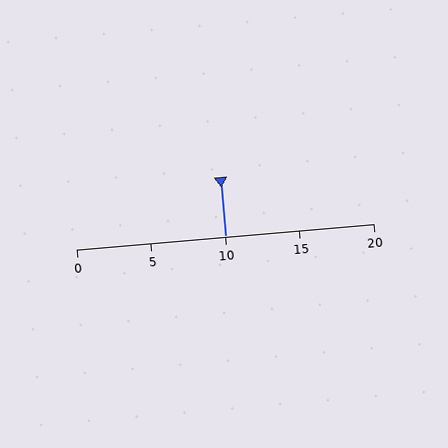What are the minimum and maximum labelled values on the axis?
The axis runs from 0 to 20.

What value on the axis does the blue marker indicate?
The marker indicates approximately 10.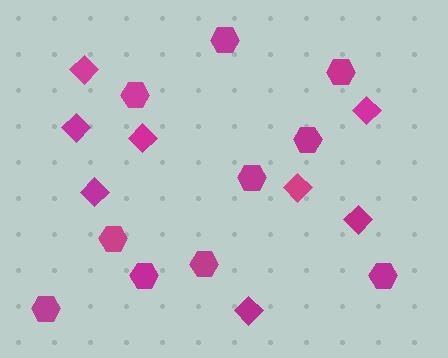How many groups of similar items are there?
There are 2 groups: one group of diamonds (8) and one group of hexagons (10).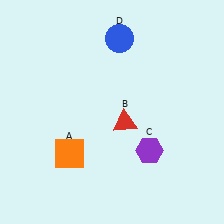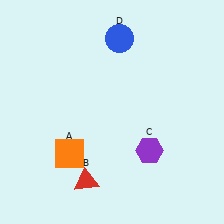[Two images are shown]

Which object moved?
The red triangle (B) moved down.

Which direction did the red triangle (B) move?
The red triangle (B) moved down.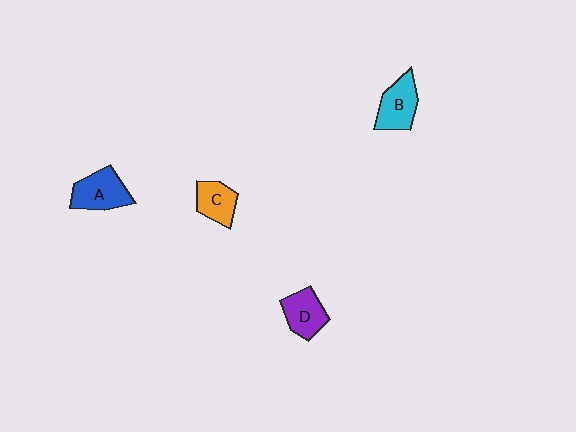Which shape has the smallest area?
Shape C (orange).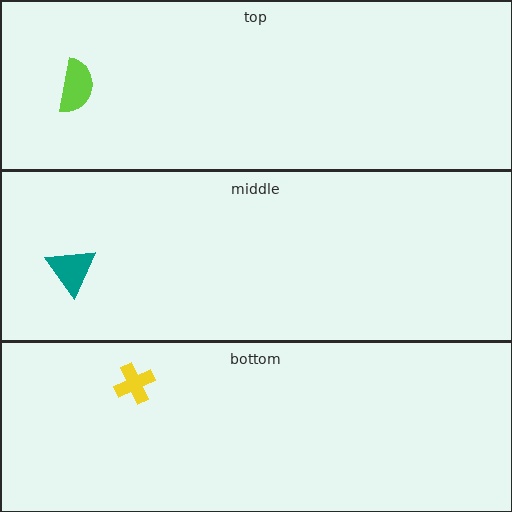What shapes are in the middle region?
The teal triangle.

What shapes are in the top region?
The lime semicircle.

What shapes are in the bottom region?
The yellow cross.